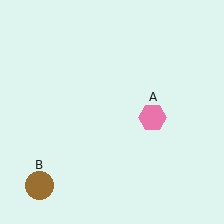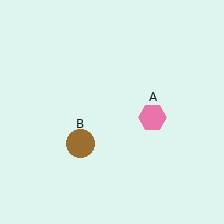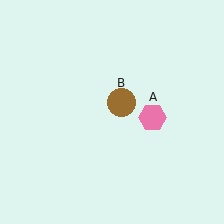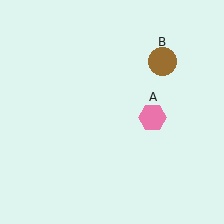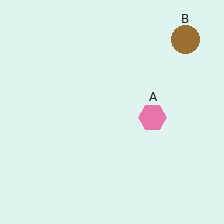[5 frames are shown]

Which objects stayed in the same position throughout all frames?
Pink hexagon (object A) remained stationary.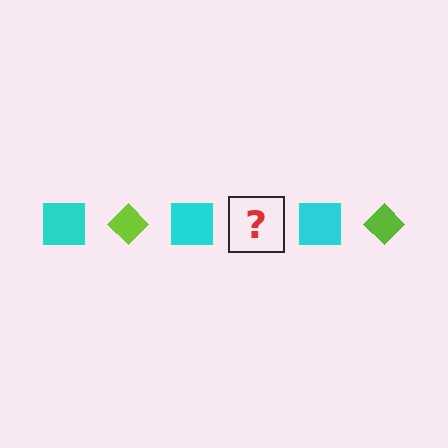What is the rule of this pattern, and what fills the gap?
The rule is that the pattern alternates between cyan square and lime diamond. The gap should be filled with a lime diamond.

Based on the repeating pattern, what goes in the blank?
The blank should be a lime diamond.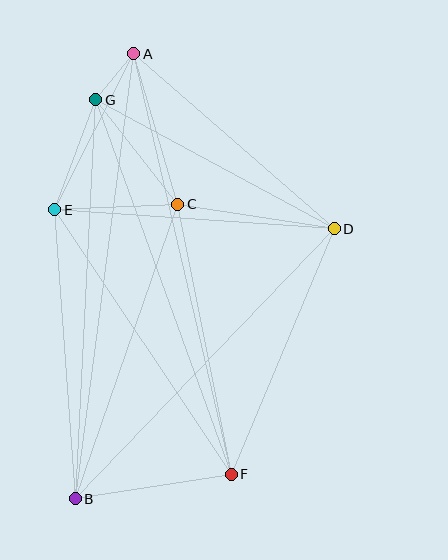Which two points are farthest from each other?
Points A and B are farthest from each other.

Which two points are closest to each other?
Points A and G are closest to each other.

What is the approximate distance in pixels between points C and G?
The distance between C and G is approximately 133 pixels.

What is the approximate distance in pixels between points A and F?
The distance between A and F is approximately 432 pixels.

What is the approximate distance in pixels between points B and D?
The distance between B and D is approximately 374 pixels.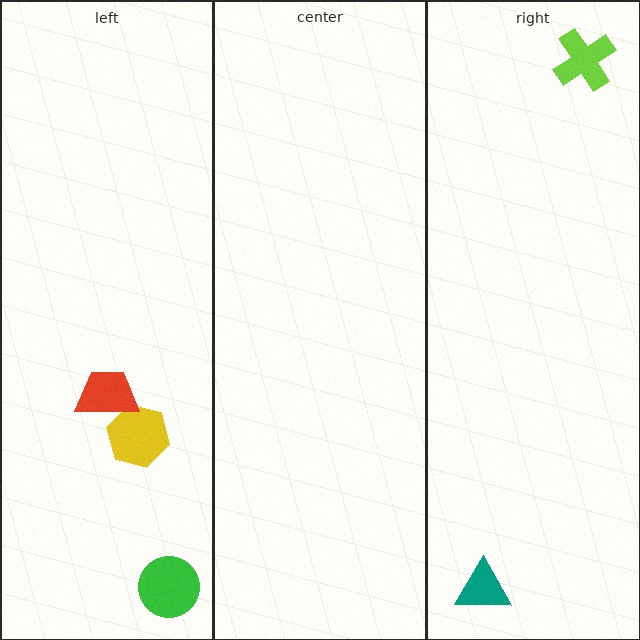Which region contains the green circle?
The left region.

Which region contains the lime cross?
The right region.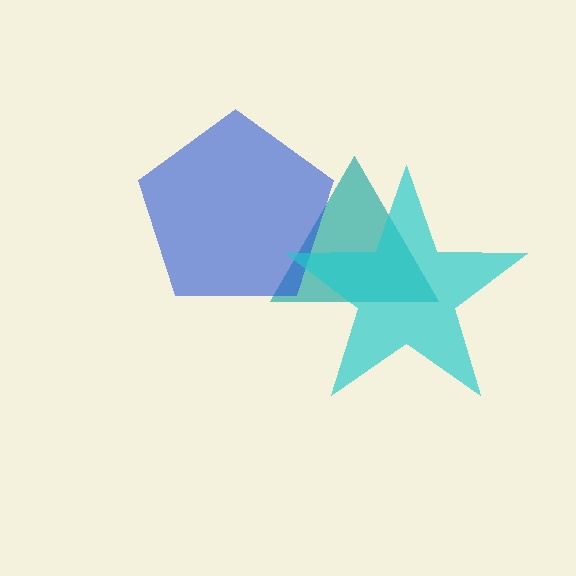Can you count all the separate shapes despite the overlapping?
Yes, there are 3 separate shapes.